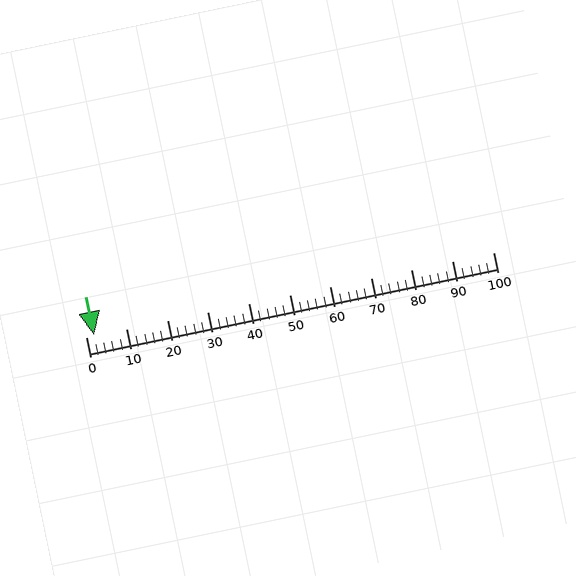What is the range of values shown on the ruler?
The ruler shows values from 0 to 100.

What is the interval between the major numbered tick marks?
The major tick marks are spaced 10 units apart.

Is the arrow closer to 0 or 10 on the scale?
The arrow is closer to 0.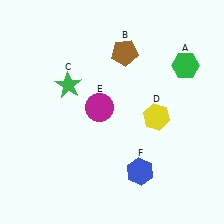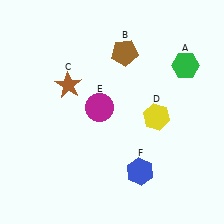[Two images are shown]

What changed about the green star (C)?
In Image 1, C is green. In Image 2, it changed to brown.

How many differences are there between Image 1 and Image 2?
There is 1 difference between the two images.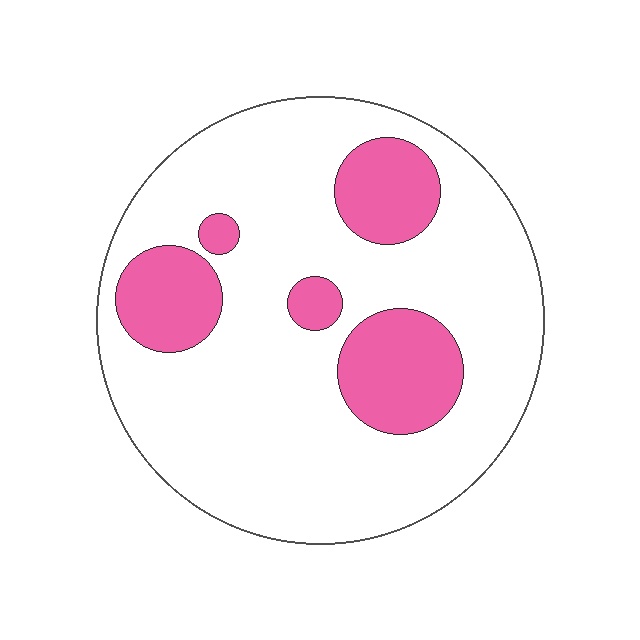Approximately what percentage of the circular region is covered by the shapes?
Approximately 20%.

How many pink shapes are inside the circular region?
5.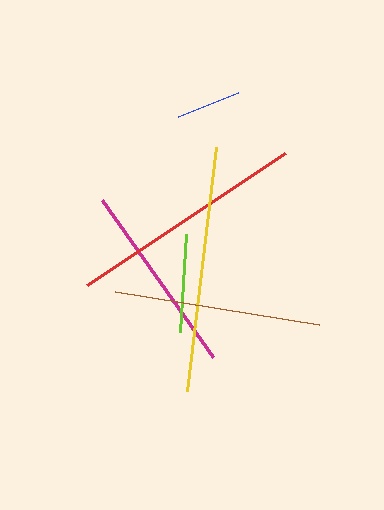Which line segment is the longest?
The yellow line is the longest at approximately 246 pixels.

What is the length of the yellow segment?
The yellow segment is approximately 246 pixels long.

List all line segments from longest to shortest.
From longest to shortest: yellow, red, brown, magenta, lime, blue.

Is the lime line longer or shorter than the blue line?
The lime line is longer than the blue line.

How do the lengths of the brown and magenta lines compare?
The brown and magenta lines are approximately the same length.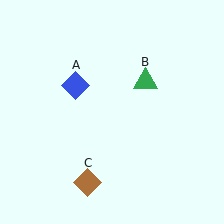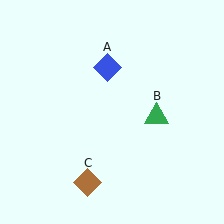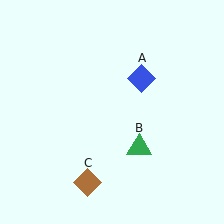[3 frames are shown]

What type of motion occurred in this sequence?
The blue diamond (object A), green triangle (object B) rotated clockwise around the center of the scene.